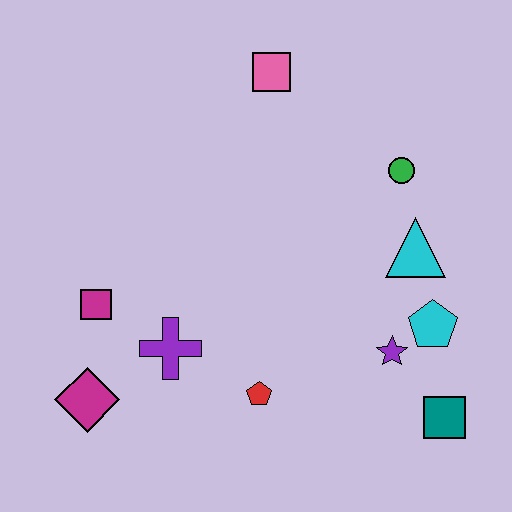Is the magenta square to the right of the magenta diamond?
Yes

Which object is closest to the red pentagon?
The purple cross is closest to the red pentagon.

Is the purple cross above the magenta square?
No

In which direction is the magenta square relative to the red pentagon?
The magenta square is to the left of the red pentagon.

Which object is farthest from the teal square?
The pink square is farthest from the teal square.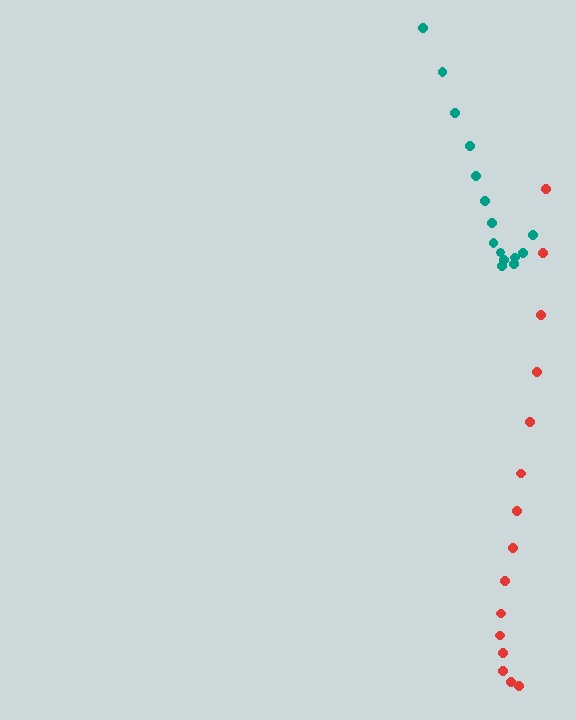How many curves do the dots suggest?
There are 2 distinct paths.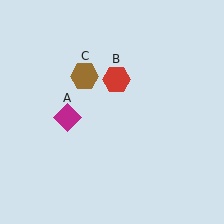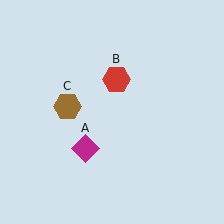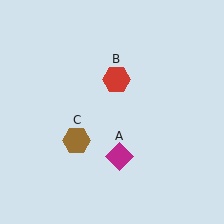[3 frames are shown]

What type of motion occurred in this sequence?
The magenta diamond (object A), brown hexagon (object C) rotated counterclockwise around the center of the scene.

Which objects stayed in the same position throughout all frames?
Red hexagon (object B) remained stationary.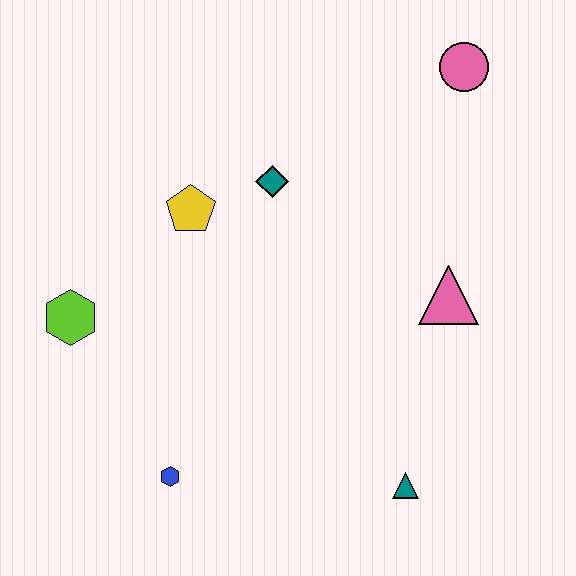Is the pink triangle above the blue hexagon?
Yes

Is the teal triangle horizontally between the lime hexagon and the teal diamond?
No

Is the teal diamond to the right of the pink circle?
No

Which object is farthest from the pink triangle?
The lime hexagon is farthest from the pink triangle.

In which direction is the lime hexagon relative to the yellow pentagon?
The lime hexagon is to the left of the yellow pentagon.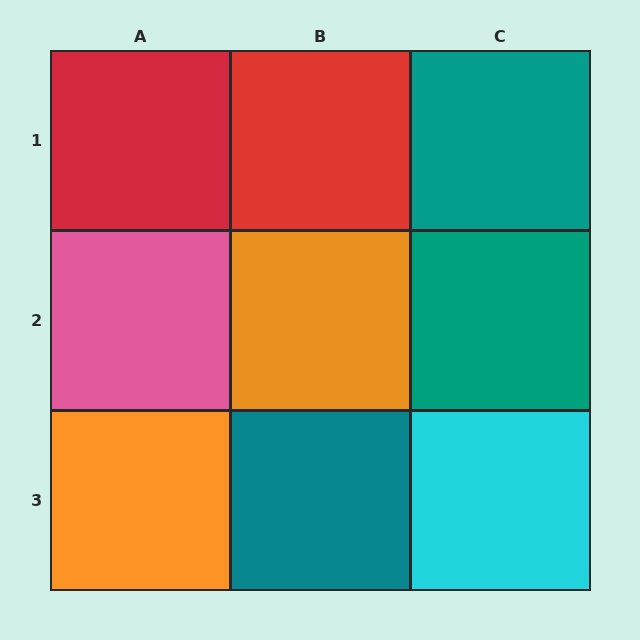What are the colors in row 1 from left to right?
Red, red, teal.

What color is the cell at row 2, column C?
Teal.